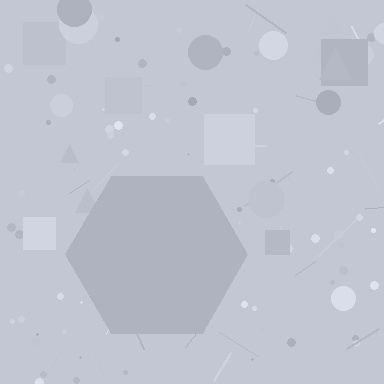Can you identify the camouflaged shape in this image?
The camouflaged shape is a hexagon.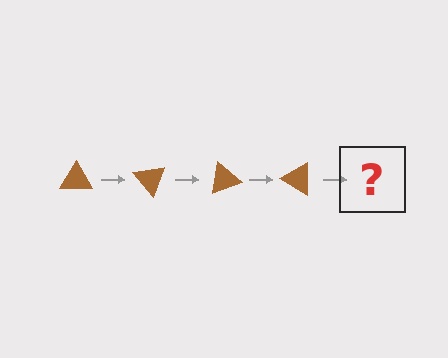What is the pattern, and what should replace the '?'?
The pattern is that the triangle rotates 50 degrees each step. The '?' should be a brown triangle rotated 200 degrees.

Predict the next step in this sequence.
The next step is a brown triangle rotated 200 degrees.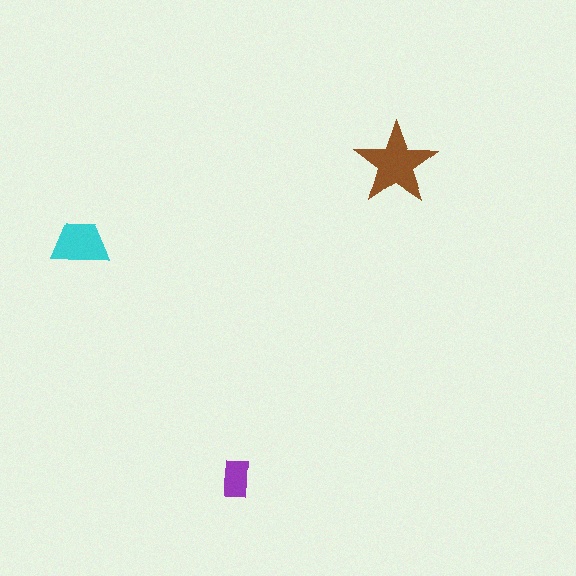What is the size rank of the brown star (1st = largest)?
1st.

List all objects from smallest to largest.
The purple rectangle, the cyan trapezoid, the brown star.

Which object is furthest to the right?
The brown star is rightmost.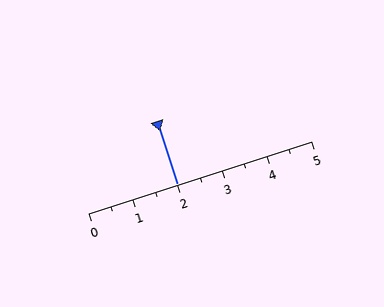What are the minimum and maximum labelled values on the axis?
The axis runs from 0 to 5.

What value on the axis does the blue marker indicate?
The marker indicates approximately 2.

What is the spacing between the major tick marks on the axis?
The major ticks are spaced 1 apart.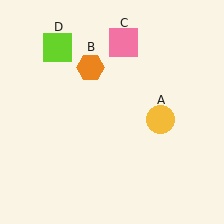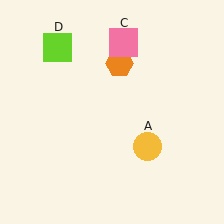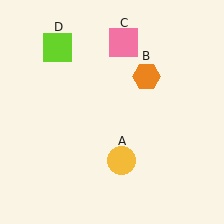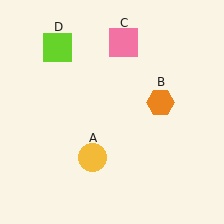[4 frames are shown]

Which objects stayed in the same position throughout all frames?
Pink square (object C) and lime square (object D) remained stationary.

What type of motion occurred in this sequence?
The yellow circle (object A), orange hexagon (object B) rotated clockwise around the center of the scene.